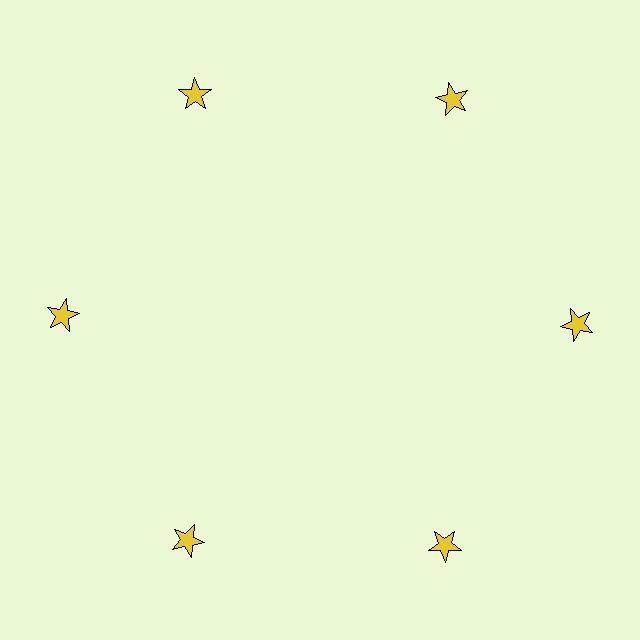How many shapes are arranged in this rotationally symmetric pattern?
There are 6 shapes, arranged in 6 groups of 1.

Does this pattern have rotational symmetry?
Yes, this pattern has 6-fold rotational symmetry. It looks the same after rotating 60 degrees around the center.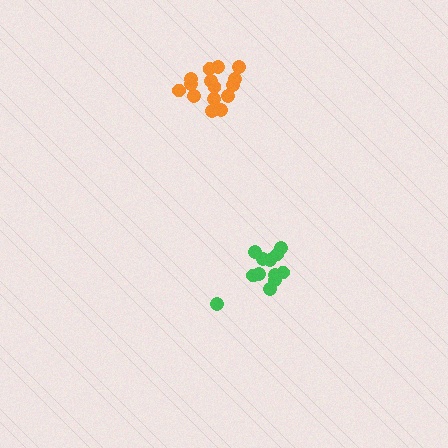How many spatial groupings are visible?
There are 2 spatial groupings.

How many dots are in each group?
Group 1: 12 dots, Group 2: 15 dots (27 total).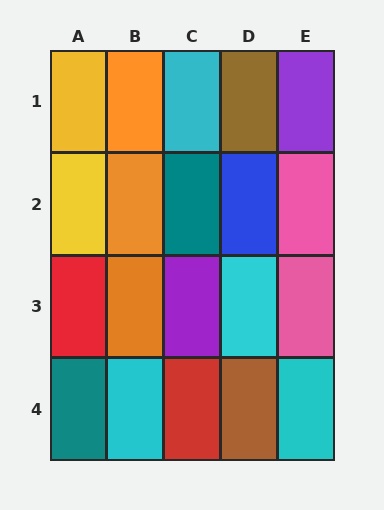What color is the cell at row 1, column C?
Cyan.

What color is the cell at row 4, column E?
Cyan.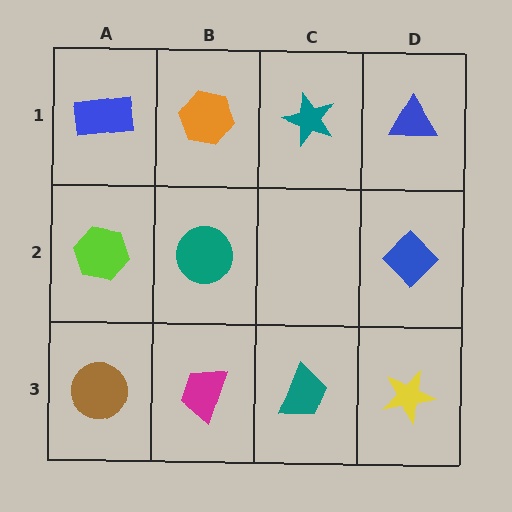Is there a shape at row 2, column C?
No, that cell is empty.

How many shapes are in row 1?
4 shapes.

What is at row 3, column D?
A yellow star.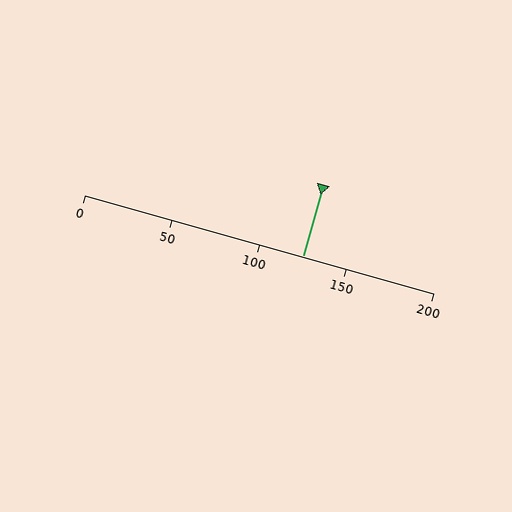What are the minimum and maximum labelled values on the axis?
The axis runs from 0 to 200.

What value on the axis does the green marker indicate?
The marker indicates approximately 125.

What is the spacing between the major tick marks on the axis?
The major ticks are spaced 50 apart.